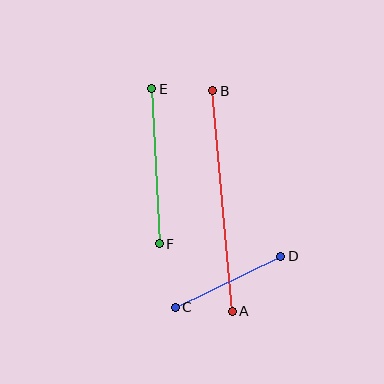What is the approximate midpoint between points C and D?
The midpoint is at approximately (228, 282) pixels.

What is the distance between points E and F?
The distance is approximately 155 pixels.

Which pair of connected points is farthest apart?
Points A and B are farthest apart.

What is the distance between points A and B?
The distance is approximately 221 pixels.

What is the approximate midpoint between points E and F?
The midpoint is at approximately (156, 166) pixels.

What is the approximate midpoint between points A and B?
The midpoint is at approximately (223, 201) pixels.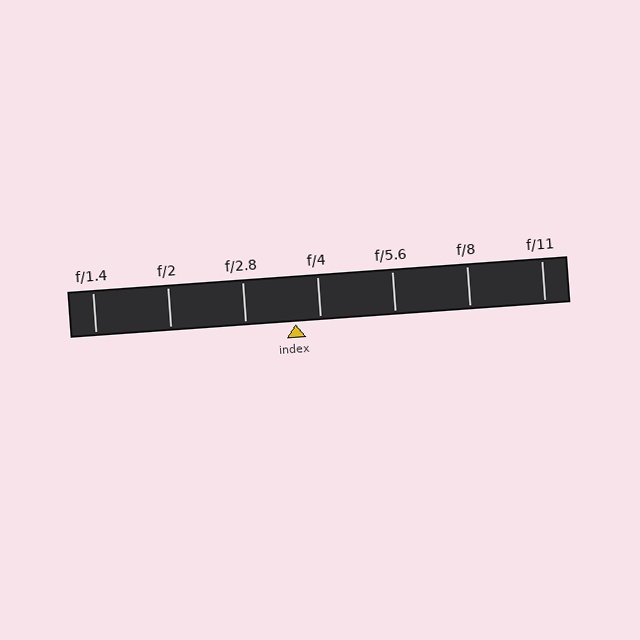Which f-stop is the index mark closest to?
The index mark is closest to f/4.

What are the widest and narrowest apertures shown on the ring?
The widest aperture shown is f/1.4 and the narrowest is f/11.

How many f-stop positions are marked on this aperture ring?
There are 7 f-stop positions marked.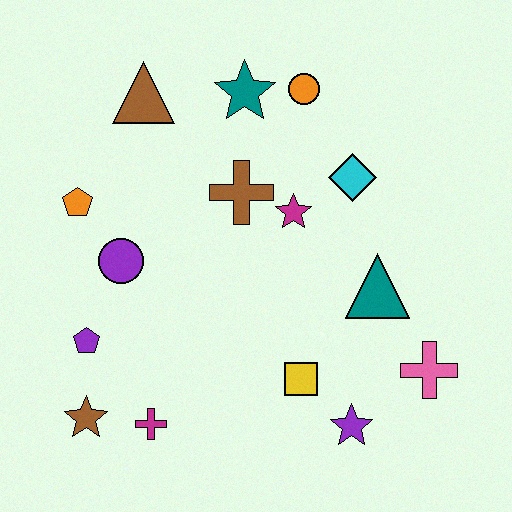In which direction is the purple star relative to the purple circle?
The purple star is to the right of the purple circle.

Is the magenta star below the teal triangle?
No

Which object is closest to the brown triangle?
The teal star is closest to the brown triangle.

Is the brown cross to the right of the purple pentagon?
Yes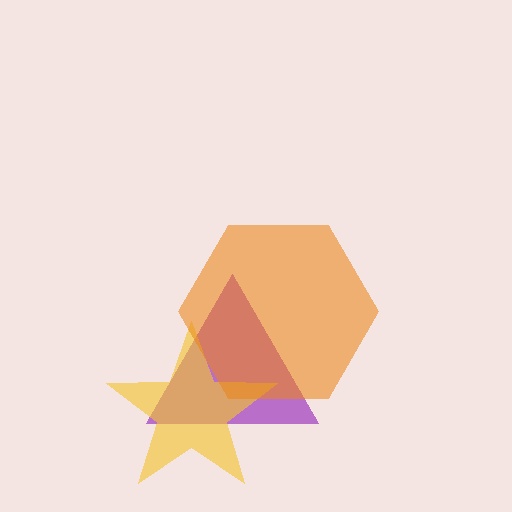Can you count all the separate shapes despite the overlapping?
Yes, there are 3 separate shapes.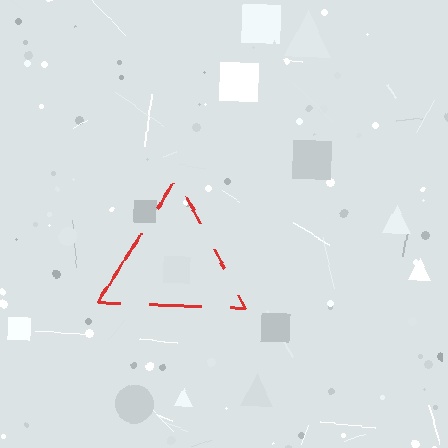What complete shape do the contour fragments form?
The contour fragments form a triangle.